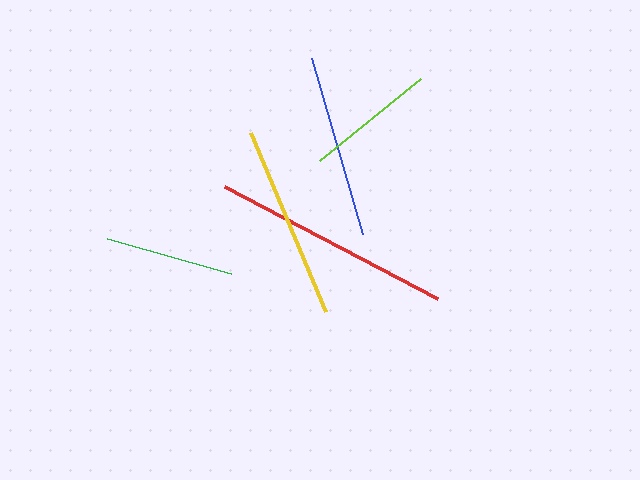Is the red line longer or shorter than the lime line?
The red line is longer than the lime line.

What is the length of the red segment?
The red segment is approximately 240 pixels long.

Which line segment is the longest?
The red line is the longest at approximately 240 pixels.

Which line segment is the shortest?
The green line is the shortest at approximately 129 pixels.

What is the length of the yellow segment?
The yellow segment is approximately 195 pixels long.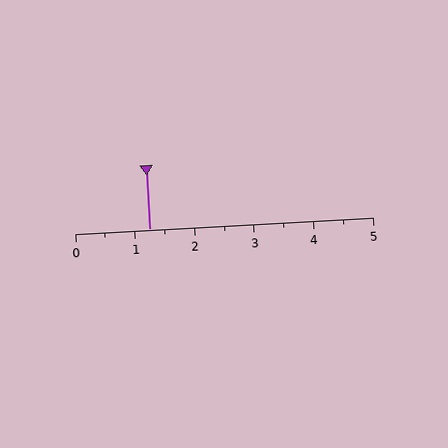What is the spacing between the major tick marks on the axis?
The major ticks are spaced 1 apart.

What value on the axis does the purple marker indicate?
The marker indicates approximately 1.2.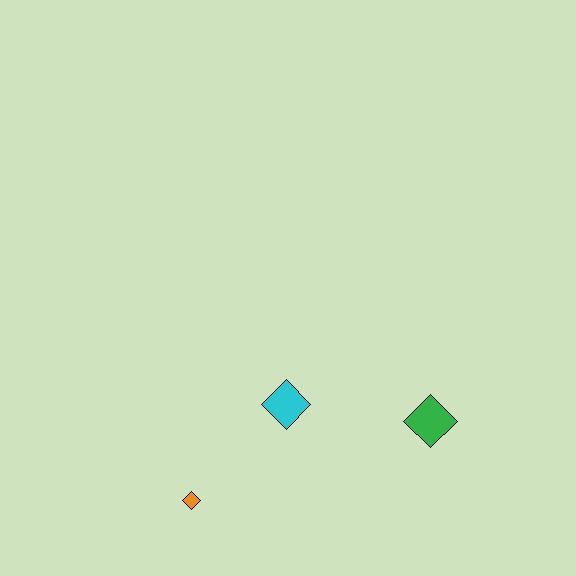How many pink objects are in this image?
There are no pink objects.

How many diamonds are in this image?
There are 3 diamonds.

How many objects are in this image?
There are 3 objects.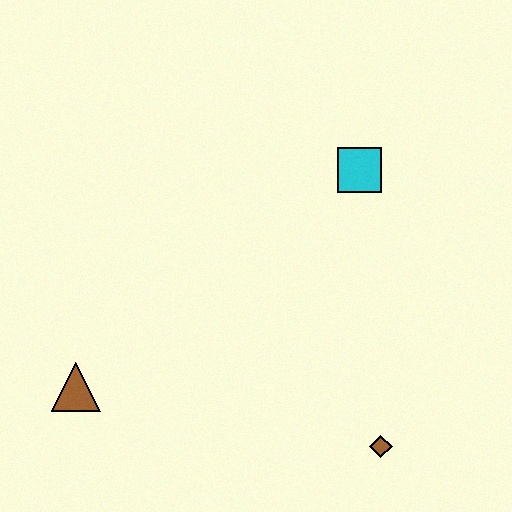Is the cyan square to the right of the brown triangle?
Yes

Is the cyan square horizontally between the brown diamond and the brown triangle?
Yes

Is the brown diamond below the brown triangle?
Yes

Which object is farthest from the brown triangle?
The cyan square is farthest from the brown triangle.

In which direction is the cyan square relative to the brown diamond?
The cyan square is above the brown diamond.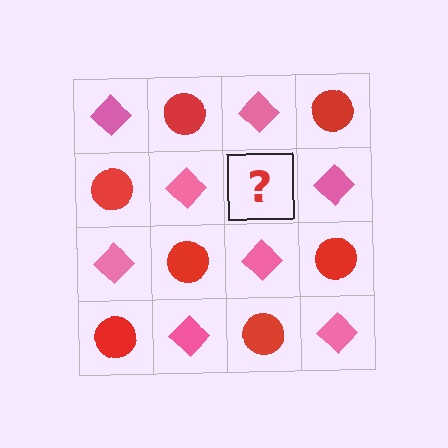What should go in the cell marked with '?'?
The missing cell should contain a red circle.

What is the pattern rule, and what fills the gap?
The rule is that it alternates pink diamond and red circle in a checkerboard pattern. The gap should be filled with a red circle.